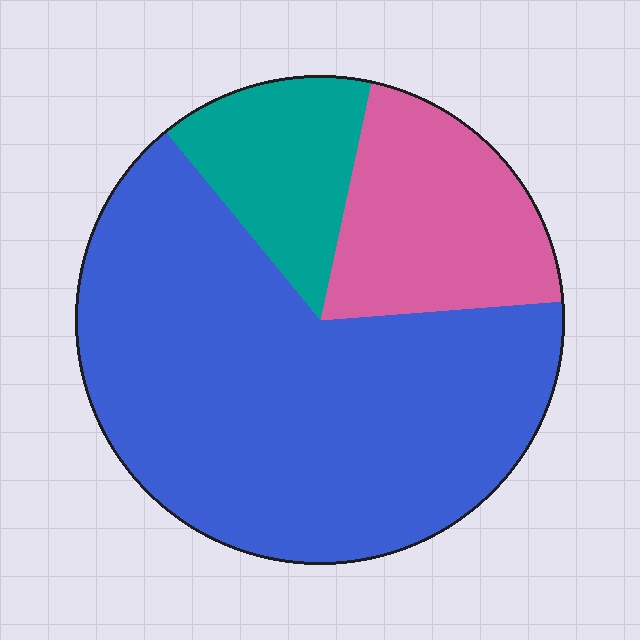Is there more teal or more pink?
Pink.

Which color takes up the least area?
Teal, at roughly 15%.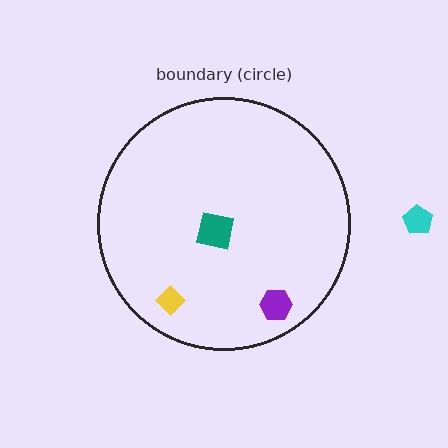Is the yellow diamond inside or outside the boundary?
Inside.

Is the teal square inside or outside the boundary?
Inside.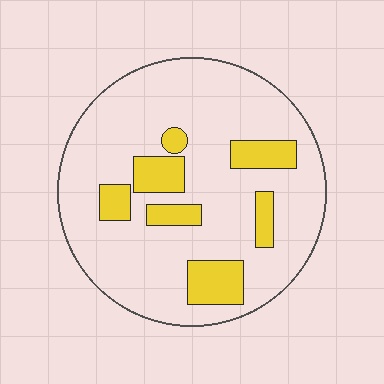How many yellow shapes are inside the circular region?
7.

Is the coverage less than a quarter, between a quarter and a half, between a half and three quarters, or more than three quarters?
Less than a quarter.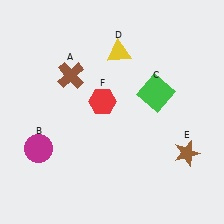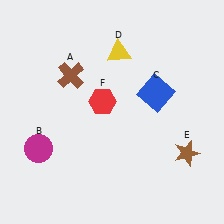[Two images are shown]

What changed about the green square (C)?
In Image 1, C is green. In Image 2, it changed to blue.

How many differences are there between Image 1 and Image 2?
There is 1 difference between the two images.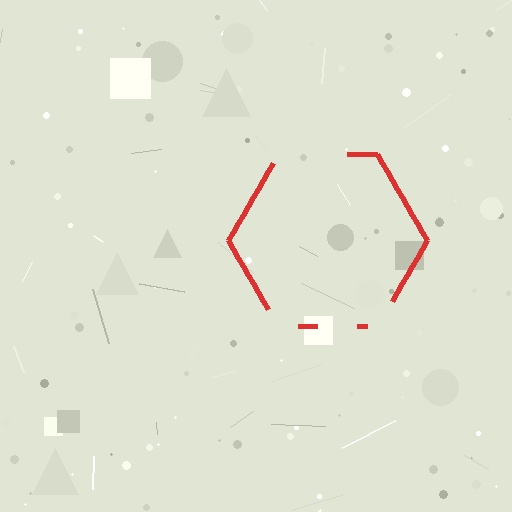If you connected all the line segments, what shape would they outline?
They would outline a hexagon.